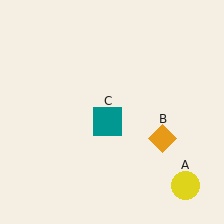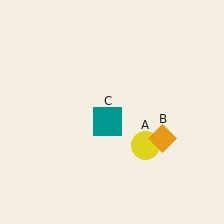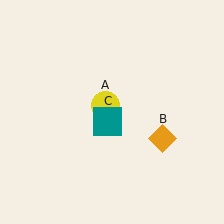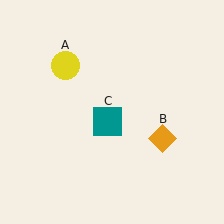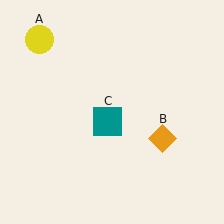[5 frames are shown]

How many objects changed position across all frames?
1 object changed position: yellow circle (object A).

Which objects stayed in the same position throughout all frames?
Orange diamond (object B) and teal square (object C) remained stationary.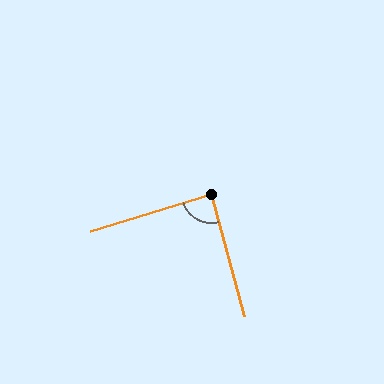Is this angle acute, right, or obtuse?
It is approximately a right angle.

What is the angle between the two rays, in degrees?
Approximately 88 degrees.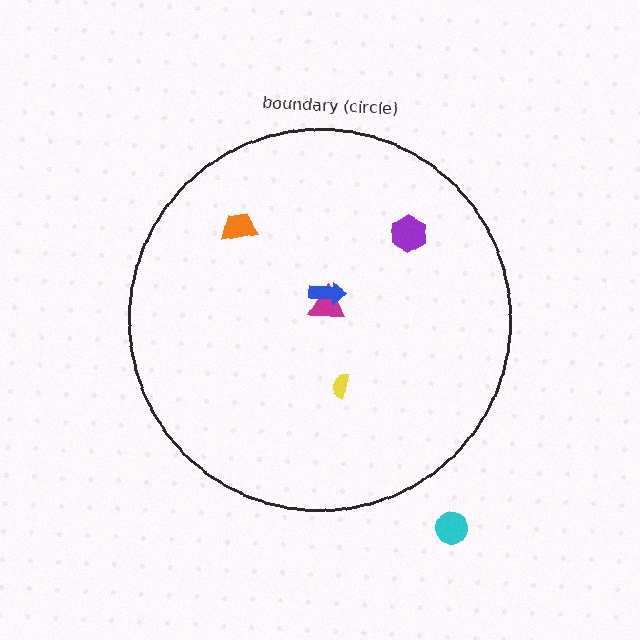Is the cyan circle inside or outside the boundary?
Outside.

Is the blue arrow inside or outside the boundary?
Inside.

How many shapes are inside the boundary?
5 inside, 1 outside.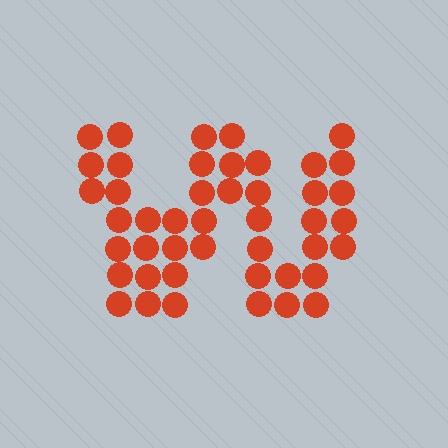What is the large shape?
The large shape is the letter W.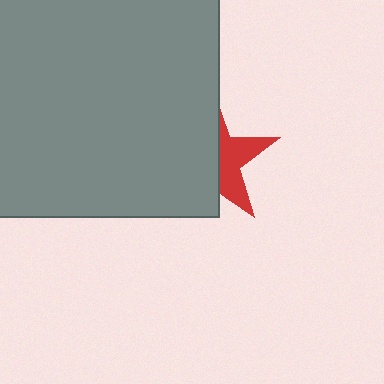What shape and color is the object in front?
The object in front is a gray square.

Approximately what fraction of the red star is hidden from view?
Roughly 61% of the red star is hidden behind the gray square.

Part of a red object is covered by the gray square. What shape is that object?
It is a star.